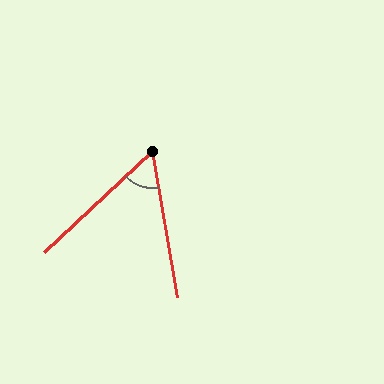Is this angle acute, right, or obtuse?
It is acute.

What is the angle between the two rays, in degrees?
Approximately 57 degrees.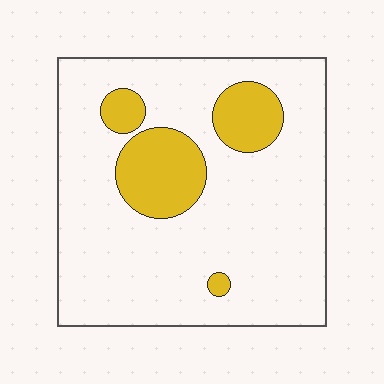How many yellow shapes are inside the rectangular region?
4.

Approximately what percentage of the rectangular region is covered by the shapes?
Approximately 20%.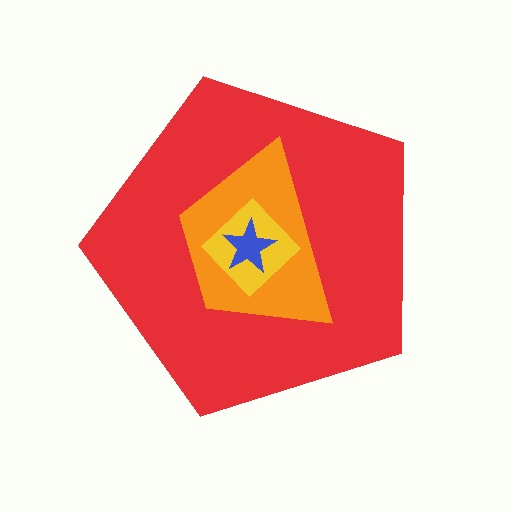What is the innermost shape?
The blue star.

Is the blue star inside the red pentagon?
Yes.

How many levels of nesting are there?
4.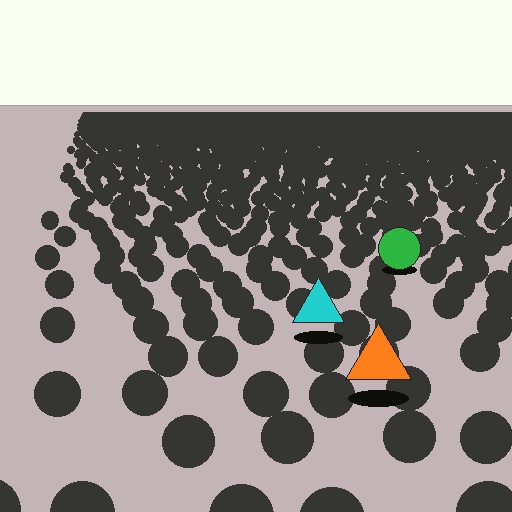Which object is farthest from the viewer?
The green circle is farthest from the viewer. It appears smaller and the ground texture around it is denser.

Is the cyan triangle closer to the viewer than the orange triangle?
No. The orange triangle is closer — you can tell from the texture gradient: the ground texture is coarser near it.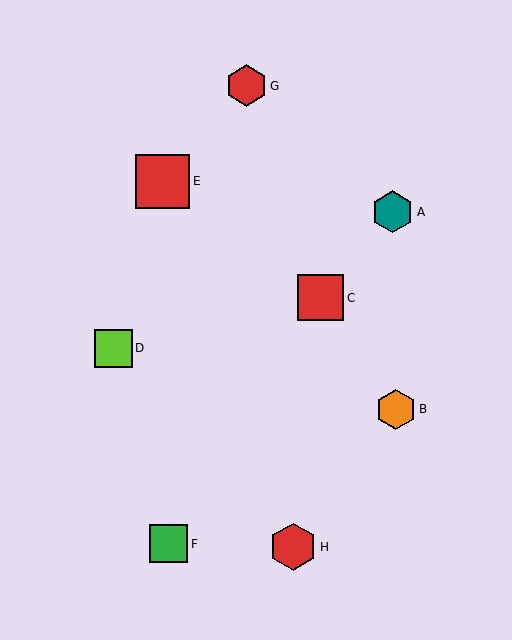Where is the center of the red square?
The center of the red square is at (321, 298).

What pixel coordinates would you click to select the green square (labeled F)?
Click at (169, 544) to select the green square F.